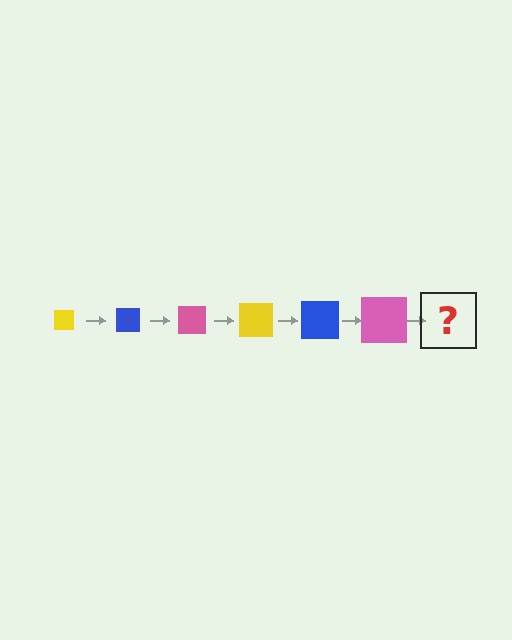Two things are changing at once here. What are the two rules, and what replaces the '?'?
The two rules are that the square grows larger each step and the color cycles through yellow, blue, and pink. The '?' should be a yellow square, larger than the previous one.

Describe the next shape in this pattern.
It should be a yellow square, larger than the previous one.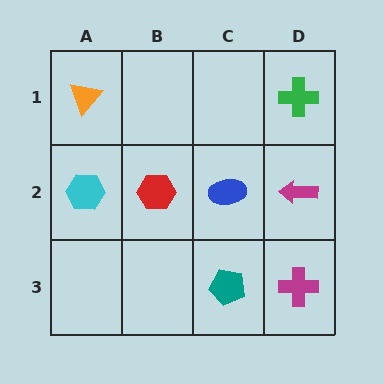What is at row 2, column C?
A blue ellipse.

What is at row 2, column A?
A cyan hexagon.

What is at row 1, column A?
An orange triangle.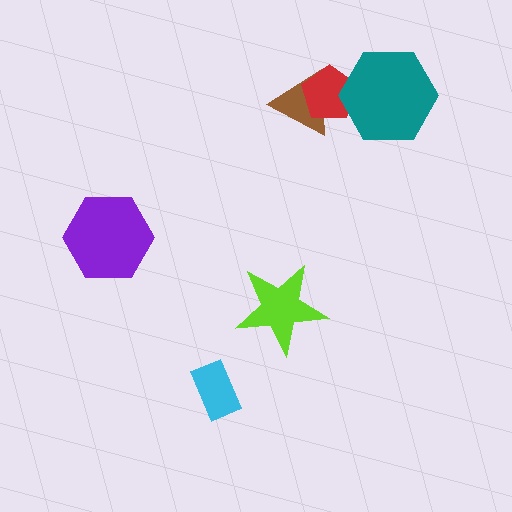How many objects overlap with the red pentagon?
2 objects overlap with the red pentagon.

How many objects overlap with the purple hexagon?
0 objects overlap with the purple hexagon.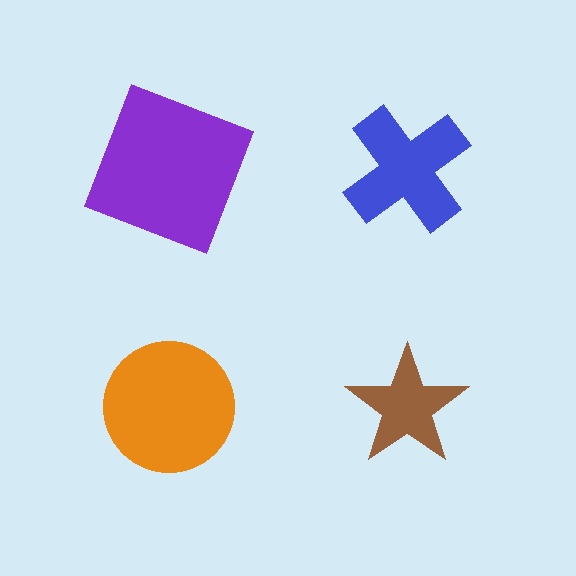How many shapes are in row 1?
2 shapes.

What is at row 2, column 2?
A brown star.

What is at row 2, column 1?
An orange circle.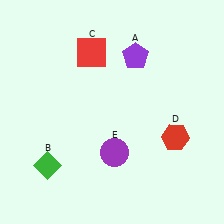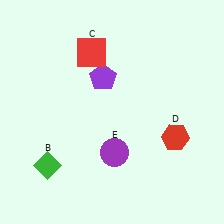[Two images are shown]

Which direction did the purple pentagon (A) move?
The purple pentagon (A) moved left.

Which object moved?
The purple pentagon (A) moved left.